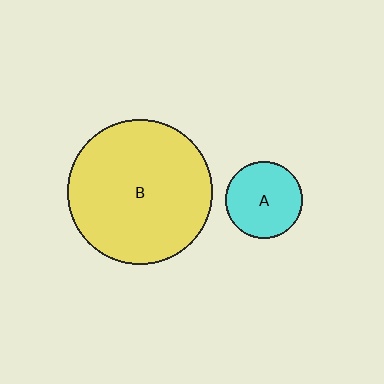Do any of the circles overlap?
No, none of the circles overlap.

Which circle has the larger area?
Circle B (yellow).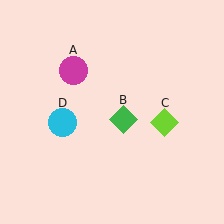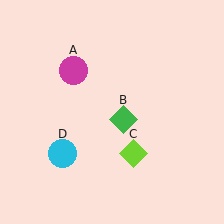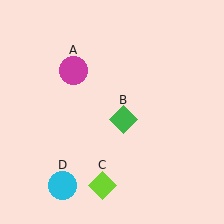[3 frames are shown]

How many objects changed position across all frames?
2 objects changed position: lime diamond (object C), cyan circle (object D).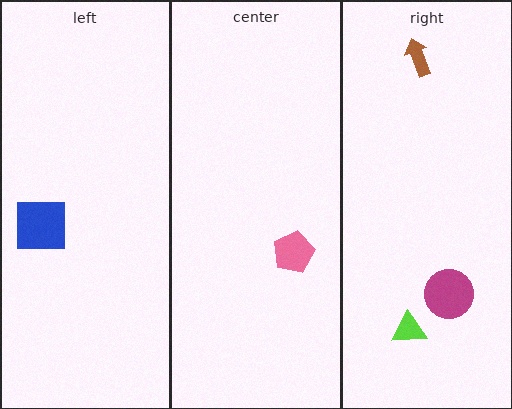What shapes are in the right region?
The magenta circle, the brown arrow, the lime triangle.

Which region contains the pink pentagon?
The center region.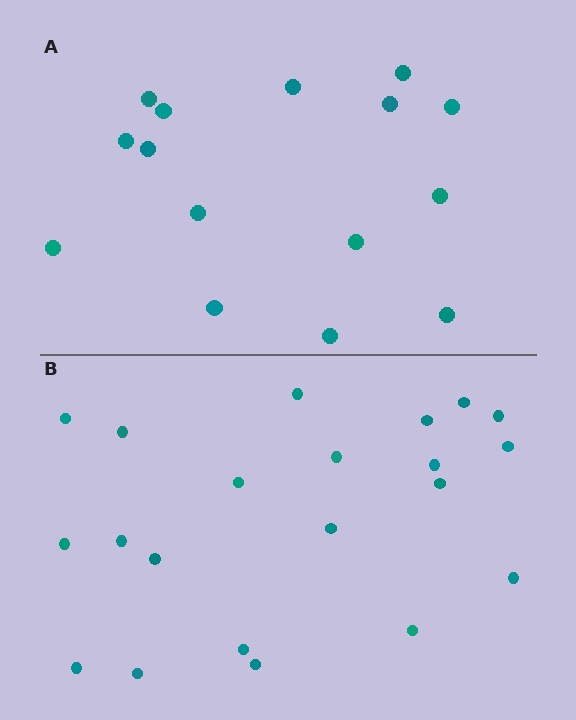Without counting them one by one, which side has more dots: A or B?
Region B (the bottom region) has more dots.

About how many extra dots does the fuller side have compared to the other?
Region B has about 6 more dots than region A.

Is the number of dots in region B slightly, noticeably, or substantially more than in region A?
Region B has noticeably more, but not dramatically so. The ratio is roughly 1.4 to 1.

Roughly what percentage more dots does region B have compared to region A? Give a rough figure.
About 40% more.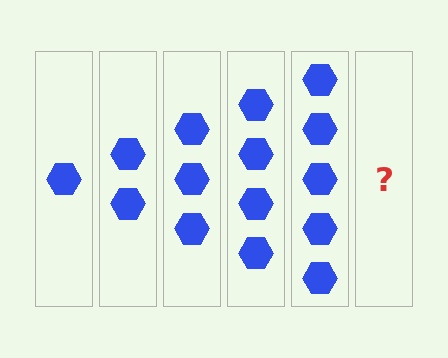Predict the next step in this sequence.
The next step is 6 hexagons.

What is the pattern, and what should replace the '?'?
The pattern is that each step adds one more hexagon. The '?' should be 6 hexagons.